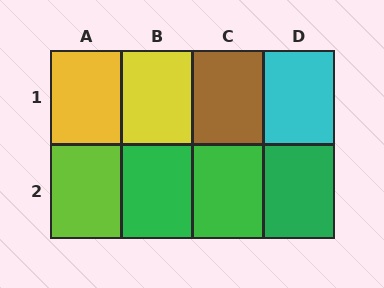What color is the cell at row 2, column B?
Green.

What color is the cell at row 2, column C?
Green.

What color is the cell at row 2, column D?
Green.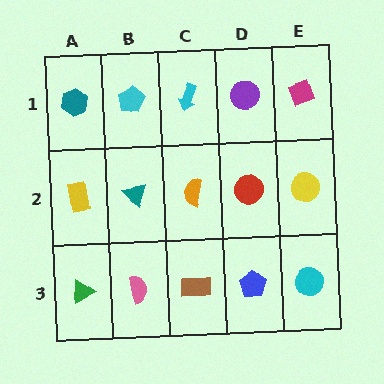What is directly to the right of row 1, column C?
A purple circle.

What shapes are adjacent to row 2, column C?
A cyan arrow (row 1, column C), a brown rectangle (row 3, column C), a teal triangle (row 2, column B), a red circle (row 2, column D).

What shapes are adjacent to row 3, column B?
A teal triangle (row 2, column B), a green triangle (row 3, column A), a brown rectangle (row 3, column C).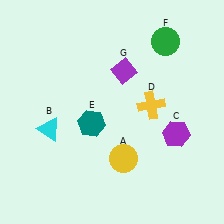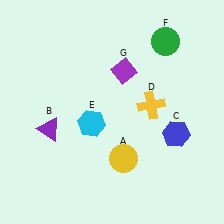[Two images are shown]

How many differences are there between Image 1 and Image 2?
There are 3 differences between the two images.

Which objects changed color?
B changed from cyan to purple. C changed from purple to blue. E changed from teal to cyan.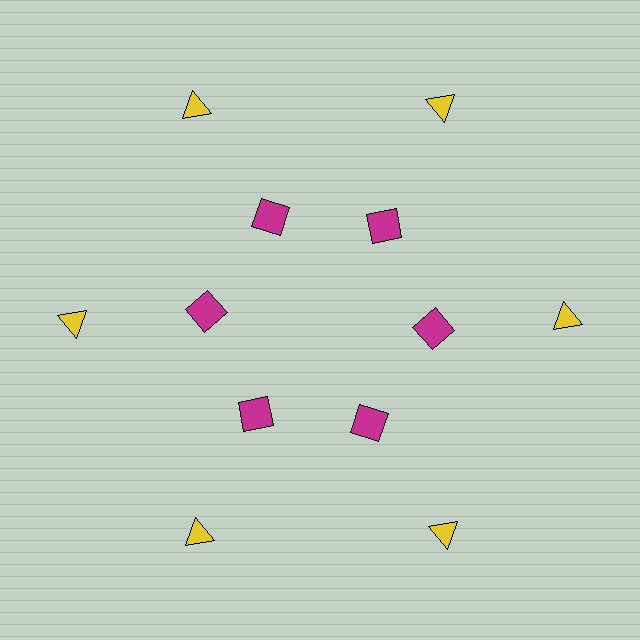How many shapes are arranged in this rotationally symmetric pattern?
There are 12 shapes, arranged in 6 groups of 2.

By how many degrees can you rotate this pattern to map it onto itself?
The pattern maps onto itself every 60 degrees of rotation.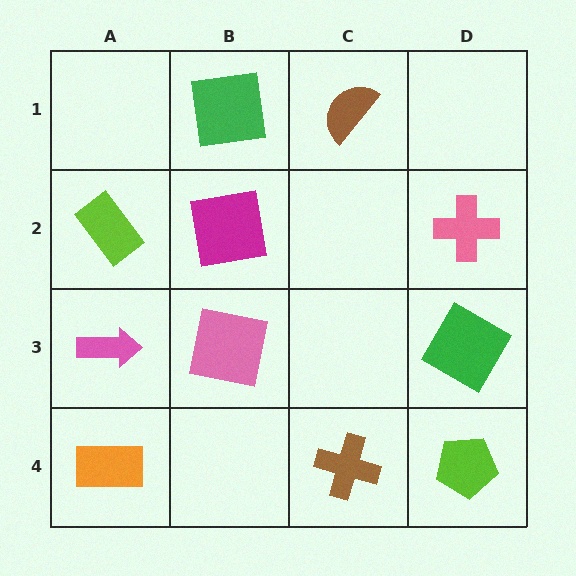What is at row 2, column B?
A magenta square.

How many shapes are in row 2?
3 shapes.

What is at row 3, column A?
A pink arrow.